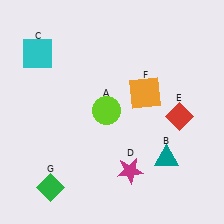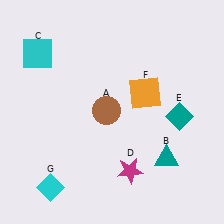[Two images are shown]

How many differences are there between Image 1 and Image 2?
There are 3 differences between the two images.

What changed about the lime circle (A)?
In Image 1, A is lime. In Image 2, it changed to brown.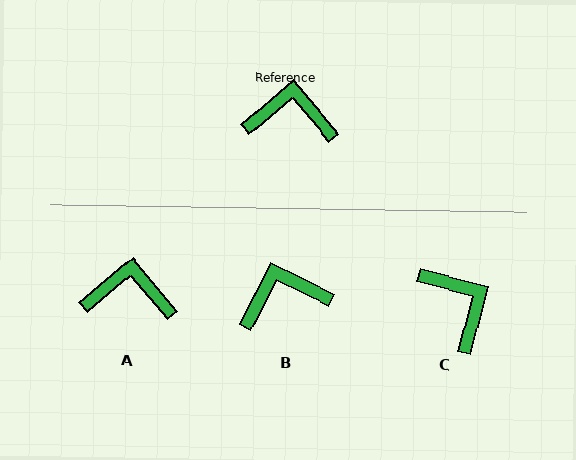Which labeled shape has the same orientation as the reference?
A.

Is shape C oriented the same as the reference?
No, it is off by about 54 degrees.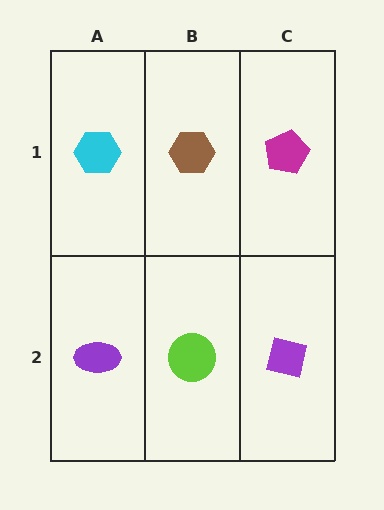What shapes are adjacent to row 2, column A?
A cyan hexagon (row 1, column A), a lime circle (row 2, column B).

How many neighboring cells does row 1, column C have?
2.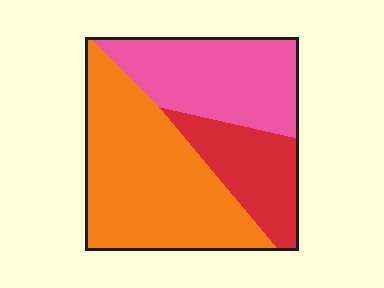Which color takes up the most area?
Orange, at roughly 50%.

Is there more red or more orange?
Orange.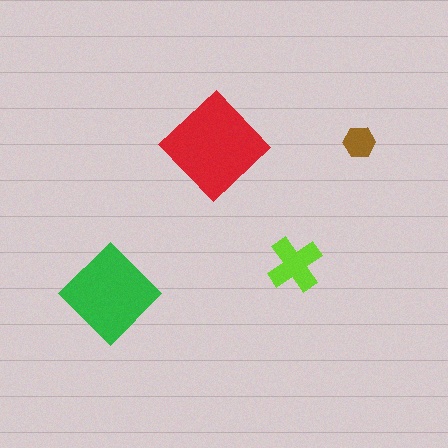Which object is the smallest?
The brown hexagon.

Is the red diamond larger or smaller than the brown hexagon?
Larger.